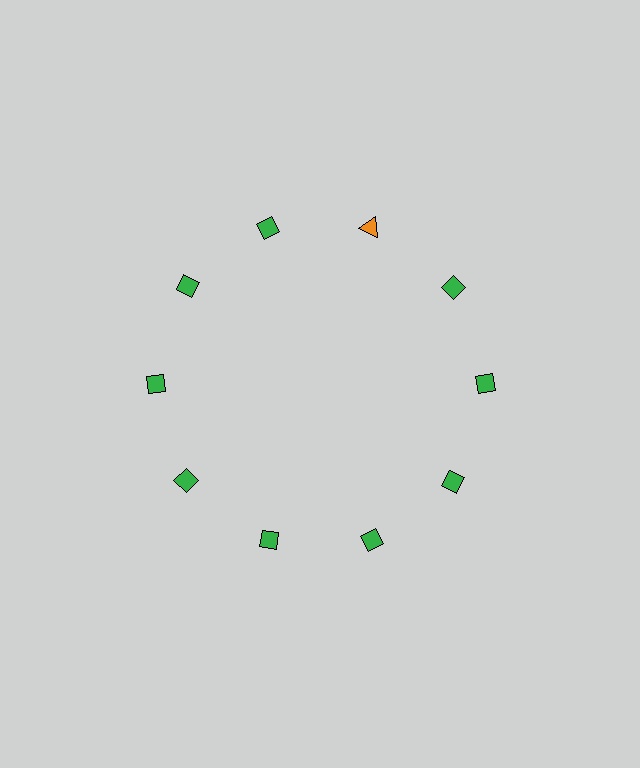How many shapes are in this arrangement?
There are 10 shapes arranged in a ring pattern.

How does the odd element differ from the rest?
It differs in both color (orange instead of green) and shape (triangle instead of diamond).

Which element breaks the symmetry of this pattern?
The orange triangle at roughly the 1 o'clock position breaks the symmetry. All other shapes are green diamonds.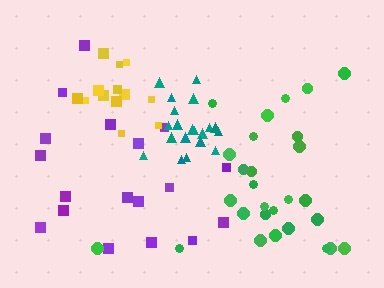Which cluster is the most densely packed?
Teal.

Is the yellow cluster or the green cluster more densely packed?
Yellow.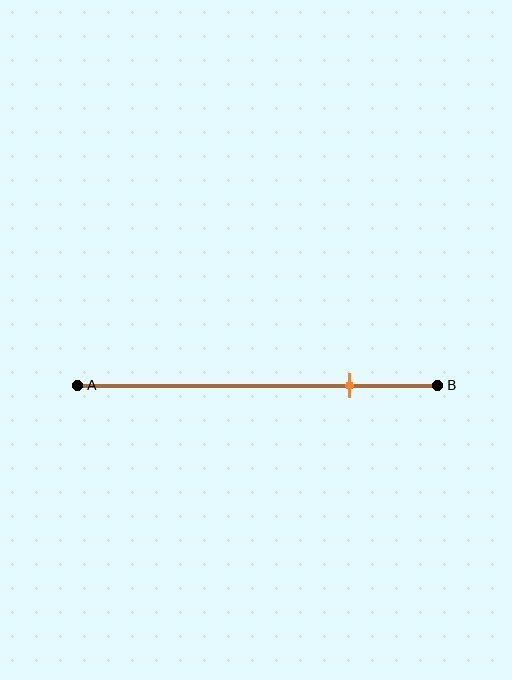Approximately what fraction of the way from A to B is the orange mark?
The orange mark is approximately 75% of the way from A to B.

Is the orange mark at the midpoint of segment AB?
No, the mark is at about 75% from A, not at the 50% midpoint.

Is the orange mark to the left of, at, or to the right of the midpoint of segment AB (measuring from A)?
The orange mark is to the right of the midpoint of segment AB.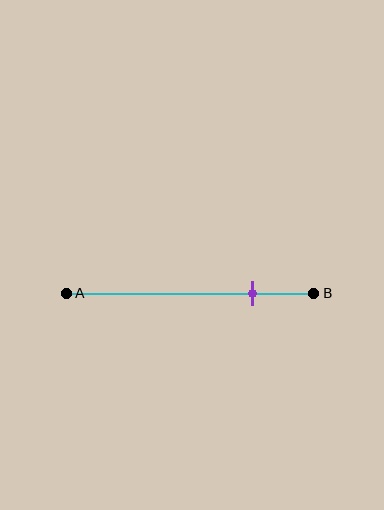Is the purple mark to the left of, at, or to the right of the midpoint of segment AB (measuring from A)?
The purple mark is to the right of the midpoint of segment AB.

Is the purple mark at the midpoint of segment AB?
No, the mark is at about 75% from A, not at the 50% midpoint.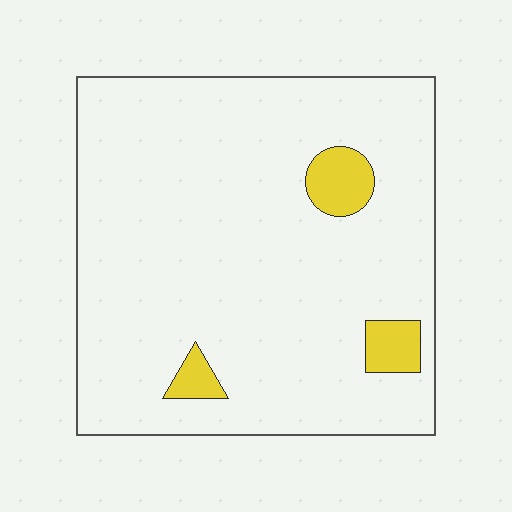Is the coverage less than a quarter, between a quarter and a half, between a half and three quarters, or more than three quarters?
Less than a quarter.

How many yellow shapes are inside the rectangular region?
3.